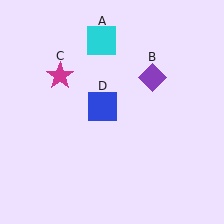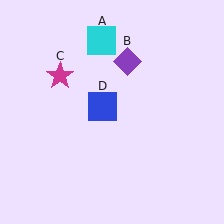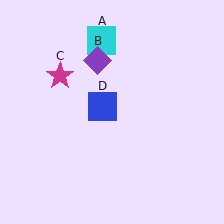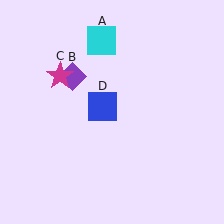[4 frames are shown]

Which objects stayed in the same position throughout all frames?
Cyan square (object A) and magenta star (object C) and blue square (object D) remained stationary.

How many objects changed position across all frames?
1 object changed position: purple diamond (object B).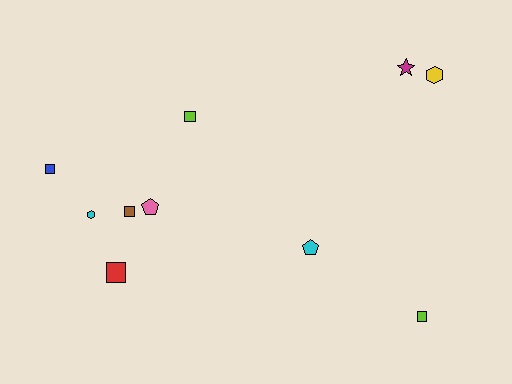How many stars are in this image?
There is 1 star.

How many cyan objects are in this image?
There are 2 cyan objects.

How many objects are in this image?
There are 10 objects.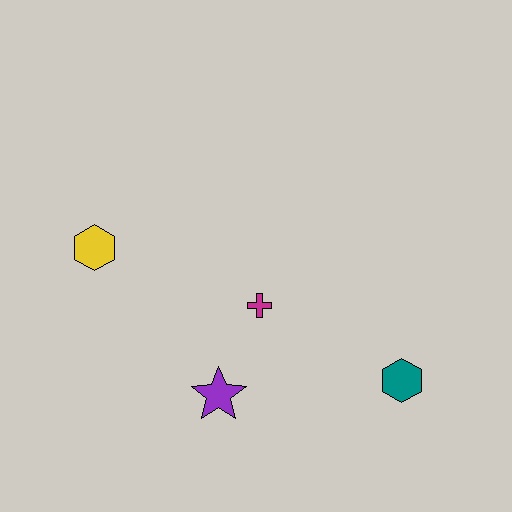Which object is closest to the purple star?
The magenta cross is closest to the purple star.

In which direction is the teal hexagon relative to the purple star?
The teal hexagon is to the right of the purple star.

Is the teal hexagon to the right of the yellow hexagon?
Yes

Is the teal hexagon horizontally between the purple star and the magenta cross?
No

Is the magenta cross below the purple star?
No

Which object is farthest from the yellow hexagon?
The teal hexagon is farthest from the yellow hexagon.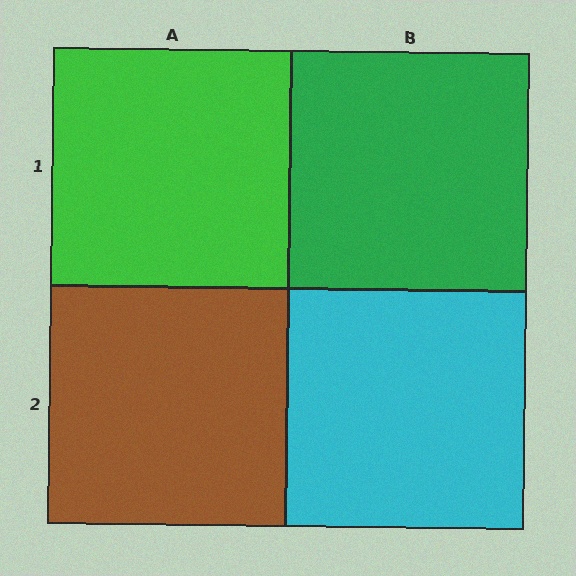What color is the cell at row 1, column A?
Green.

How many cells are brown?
1 cell is brown.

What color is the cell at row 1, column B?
Green.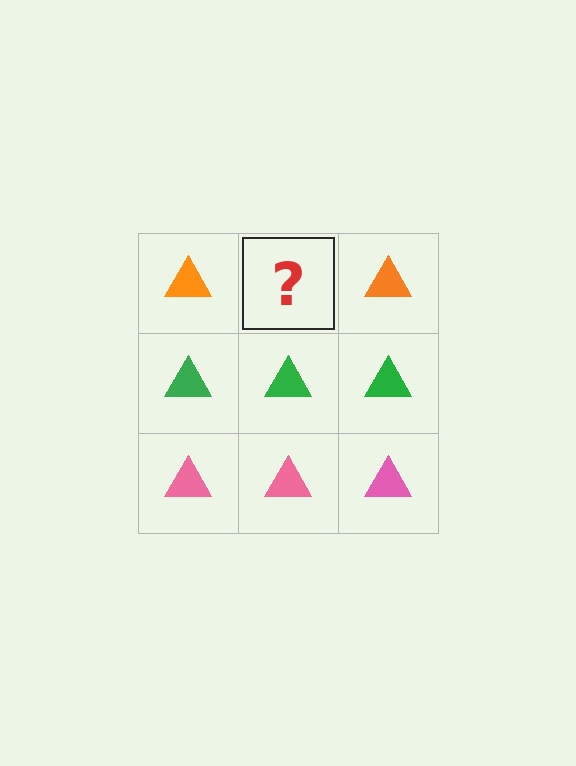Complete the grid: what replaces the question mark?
The question mark should be replaced with an orange triangle.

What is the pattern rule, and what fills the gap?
The rule is that each row has a consistent color. The gap should be filled with an orange triangle.